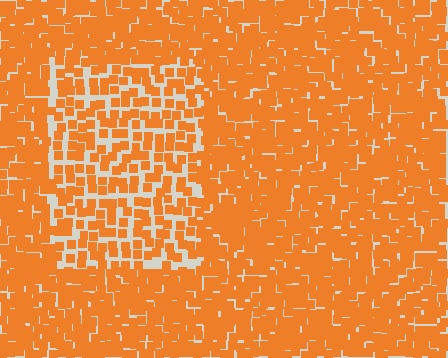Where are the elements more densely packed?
The elements are more densely packed outside the rectangle boundary.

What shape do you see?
I see a rectangle.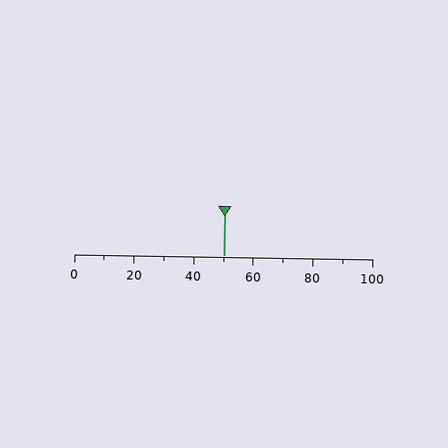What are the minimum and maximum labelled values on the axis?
The axis runs from 0 to 100.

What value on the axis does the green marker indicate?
The marker indicates approximately 50.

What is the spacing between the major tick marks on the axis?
The major ticks are spaced 20 apart.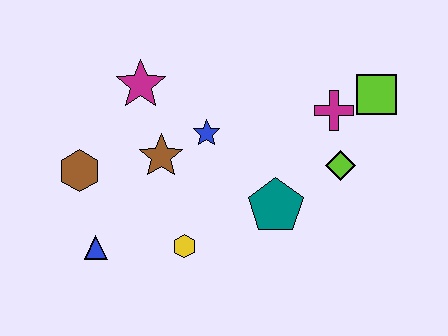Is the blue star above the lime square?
No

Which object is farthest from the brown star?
The lime square is farthest from the brown star.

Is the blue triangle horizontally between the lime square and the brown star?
No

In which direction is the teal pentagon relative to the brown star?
The teal pentagon is to the right of the brown star.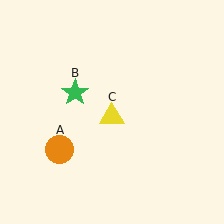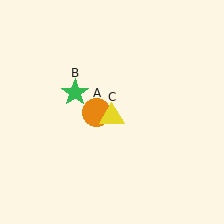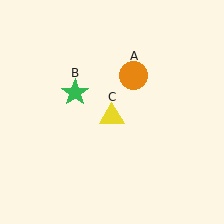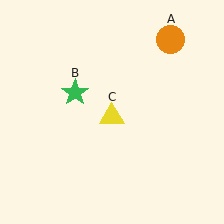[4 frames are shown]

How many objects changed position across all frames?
1 object changed position: orange circle (object A).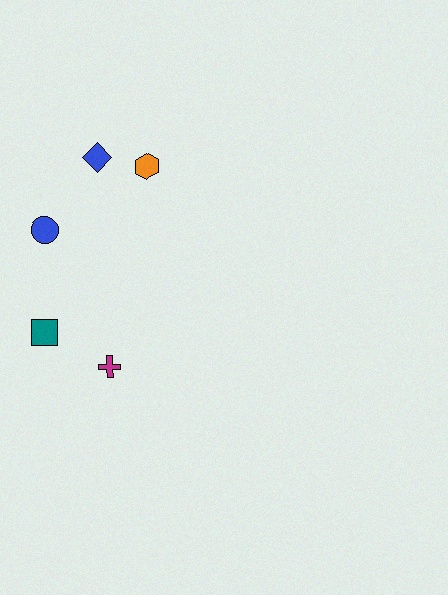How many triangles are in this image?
There are no triangles.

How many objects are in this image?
There are 5 objects.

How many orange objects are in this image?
There is 1 orange object.